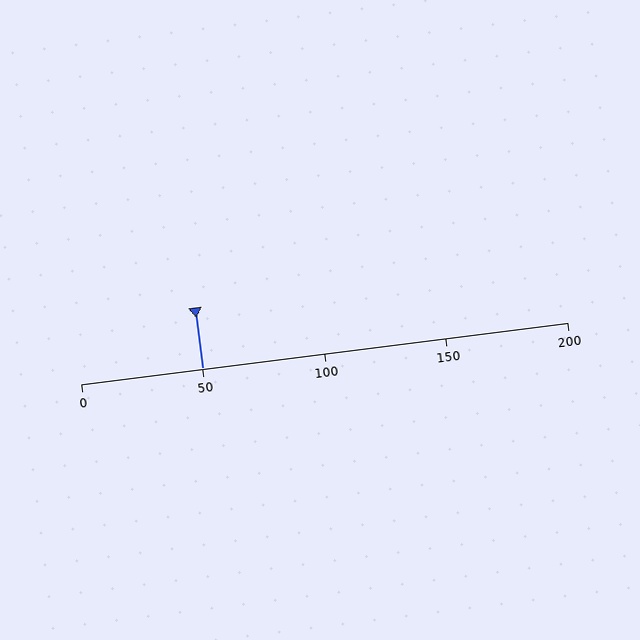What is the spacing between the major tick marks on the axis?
The major ticks are spaced 50 apart.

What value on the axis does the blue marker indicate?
The marker indicates approximately 50.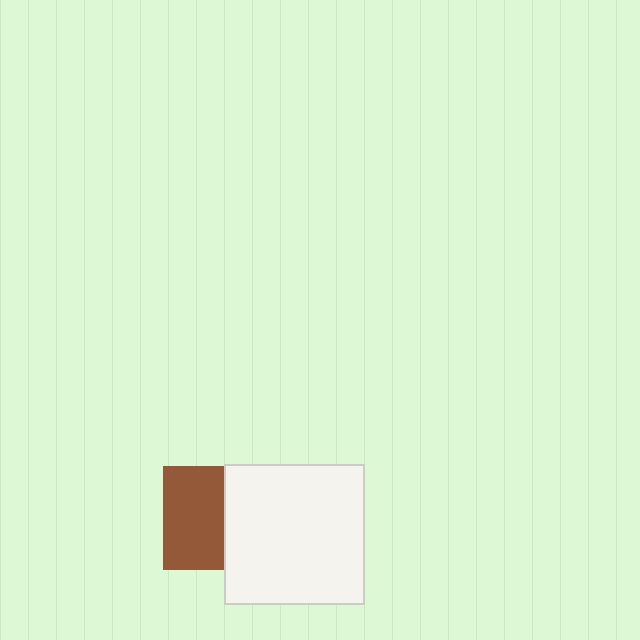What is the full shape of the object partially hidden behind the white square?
The partially hidden object is a brown square.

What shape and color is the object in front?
The object in front is a white square.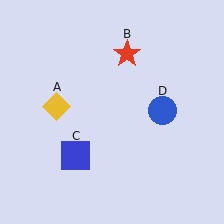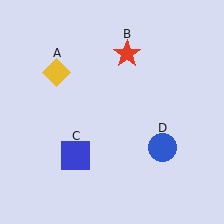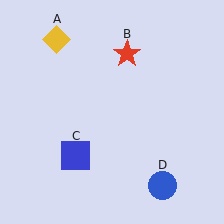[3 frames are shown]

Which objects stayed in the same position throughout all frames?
Red star (object B) and blue square (object C) remained stationary.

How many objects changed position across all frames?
2 objects changed position: yellow diamond (object A), blue circle (object D).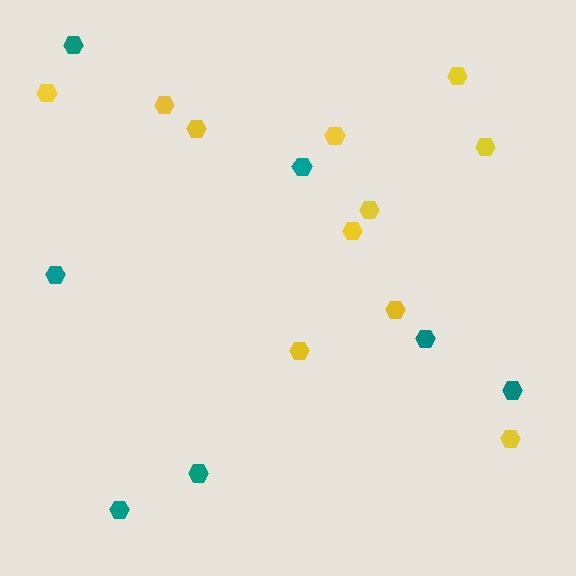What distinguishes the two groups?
There are 2 groups: one group of teal hexagons (7) and one group of yellow hexagons (11).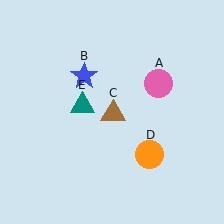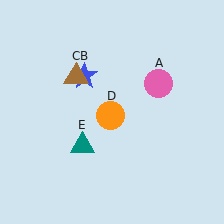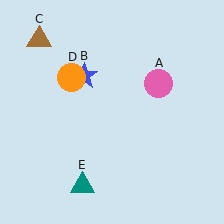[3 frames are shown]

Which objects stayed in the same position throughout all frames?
Pink circle (object A) and blue star (object B) remained stationary.